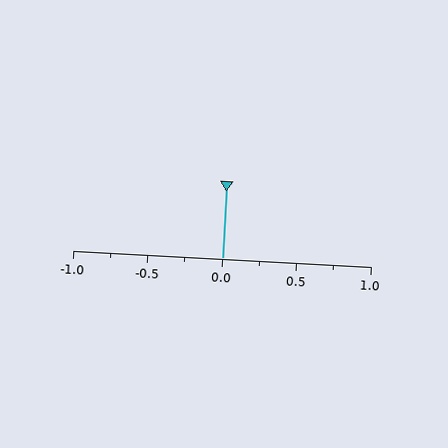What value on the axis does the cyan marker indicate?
The marker indicates approximately 0.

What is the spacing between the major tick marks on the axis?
The major ticks are spaced 0.5 apart.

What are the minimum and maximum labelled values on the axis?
The axis runs from -1.0 to 1.0.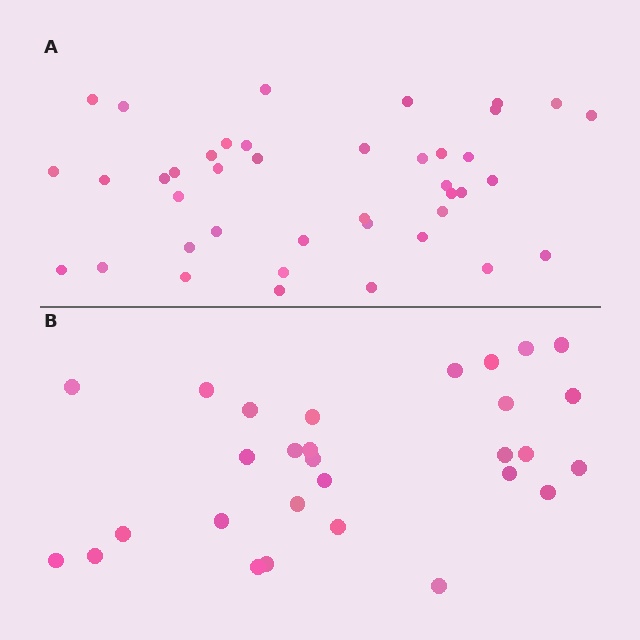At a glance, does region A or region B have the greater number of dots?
Region A (the top region) has more dots.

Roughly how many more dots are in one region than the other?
Region A has roughly 12 or so more dots than region B.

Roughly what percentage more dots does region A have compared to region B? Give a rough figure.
About 40% more.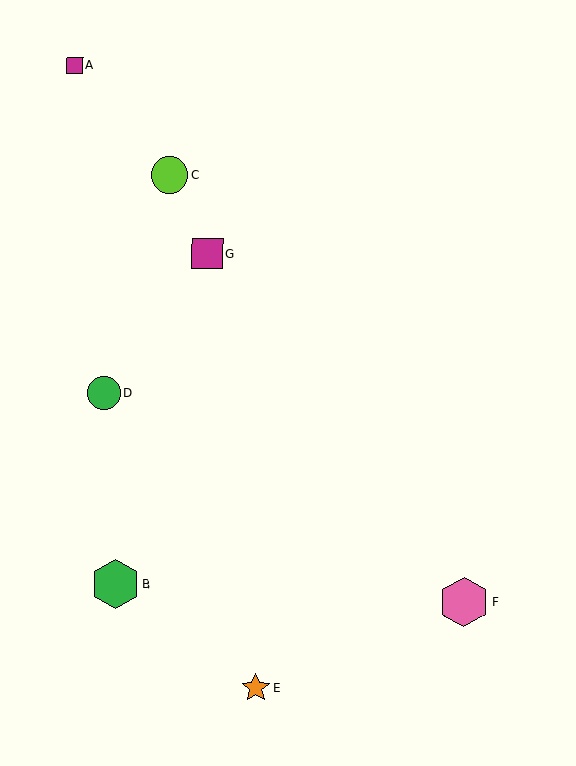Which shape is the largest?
The pink hexagon (labeled F) is the largest.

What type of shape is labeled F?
Shape F is a pink hexagon.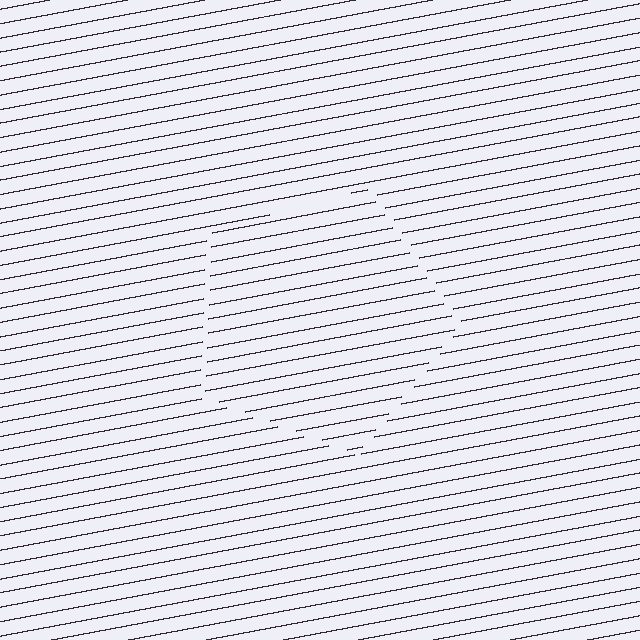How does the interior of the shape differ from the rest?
The interior of the shape contains the same grating, shifted by half a period — the contour is defined by the phase discontinuity where line-ends from the inner and outer gratings abut.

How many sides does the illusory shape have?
5 sides — the line-ends trace a pentagon.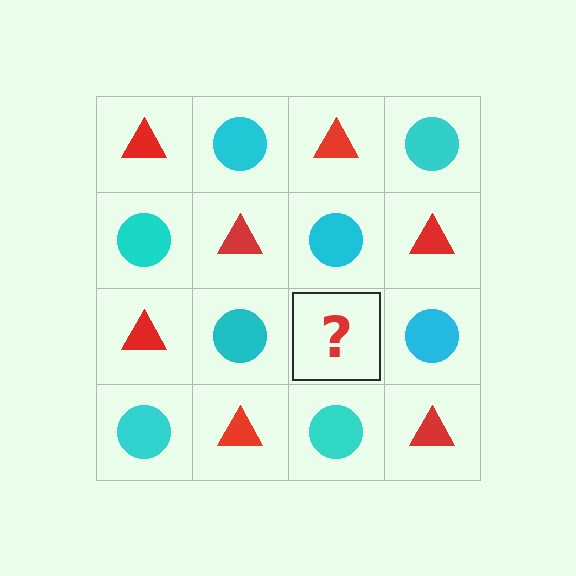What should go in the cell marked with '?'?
The missing cell should contain a red triangle.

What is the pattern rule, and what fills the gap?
The rule is that it alternates red triangle and cyan circle in a checkerboard pattern. The gap should be filled with a red triangle.